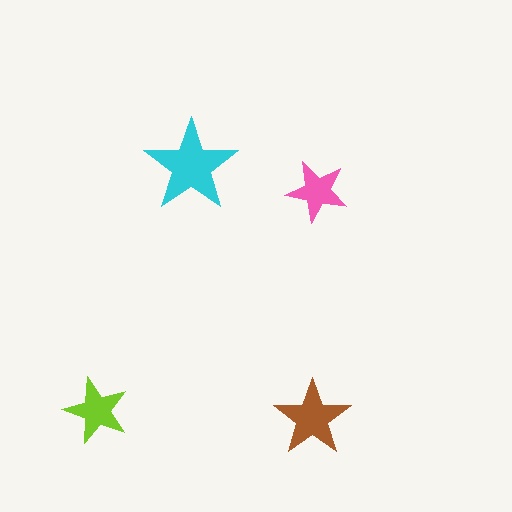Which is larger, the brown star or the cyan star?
The cyan one.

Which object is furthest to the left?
The lime star is leftmost.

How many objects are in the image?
There are 4 objects in the image.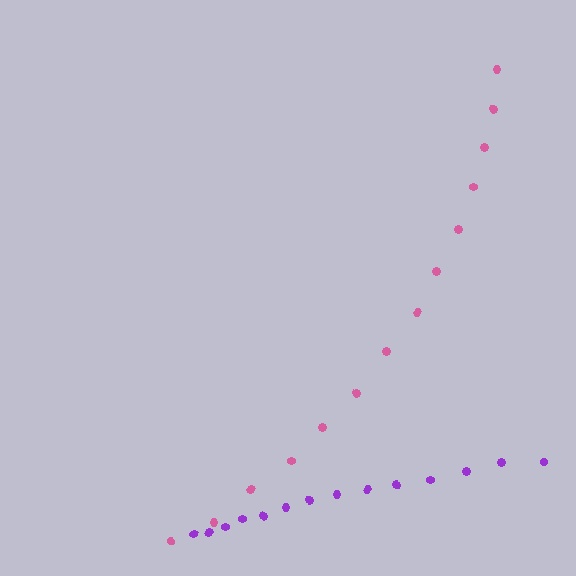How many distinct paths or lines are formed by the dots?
There are 2 distinct paths.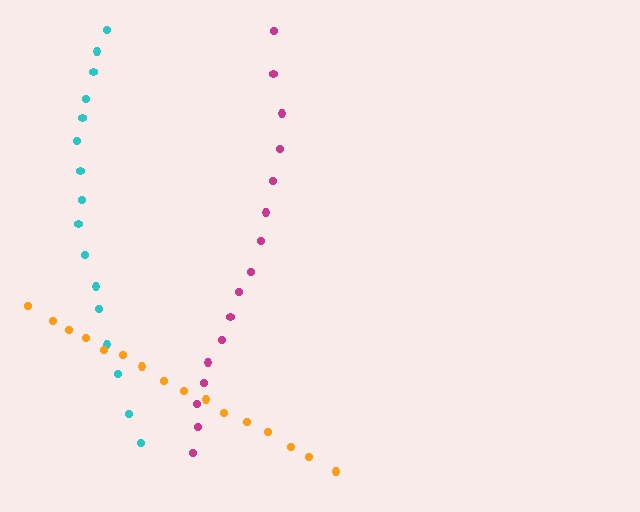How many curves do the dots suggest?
There are 3 distinct paths.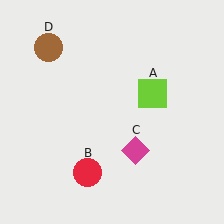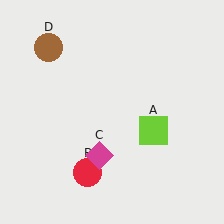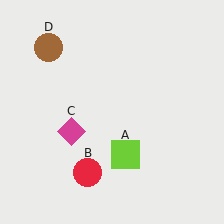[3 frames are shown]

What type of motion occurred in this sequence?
The lime square (object A), magenta diamond (object C) rotated clockwise around the center of the scene.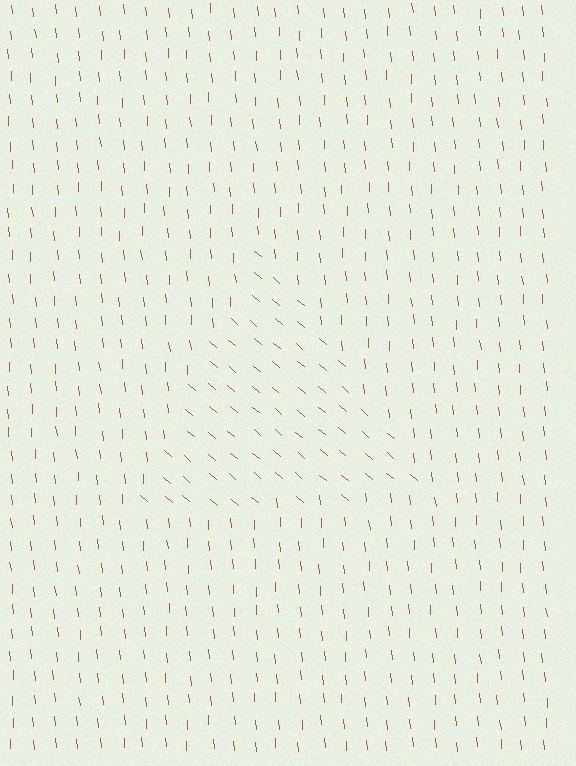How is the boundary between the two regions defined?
The boundary is defined purely by a change in line orientation (approximately 45 degrees difference). All lines are the same color and thickness.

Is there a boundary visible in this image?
Yes, there is a texture boundary formed by a change in line orientation.